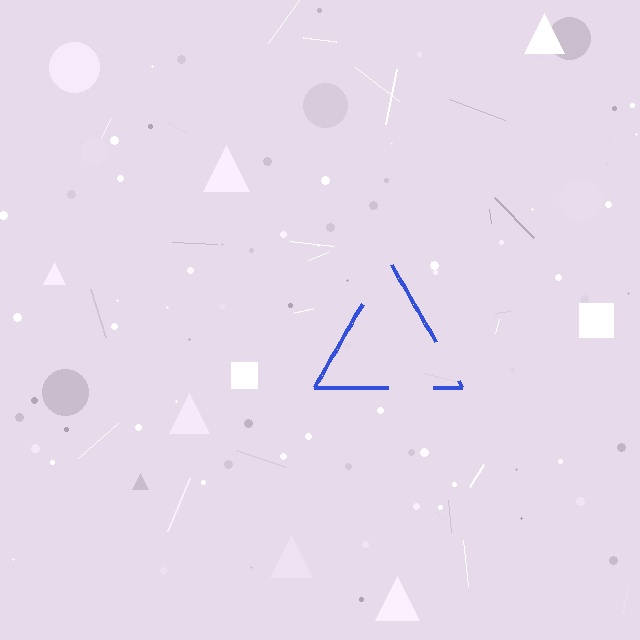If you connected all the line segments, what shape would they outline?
They would outline a triangle.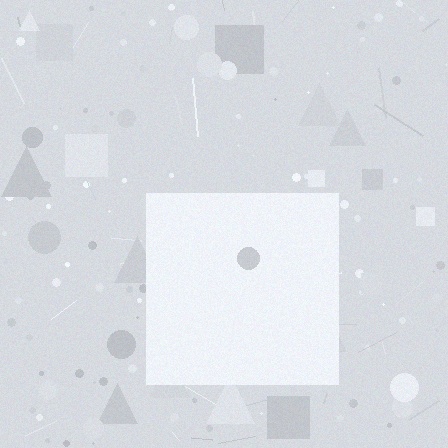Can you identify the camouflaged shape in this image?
The camouflaged shape is a square.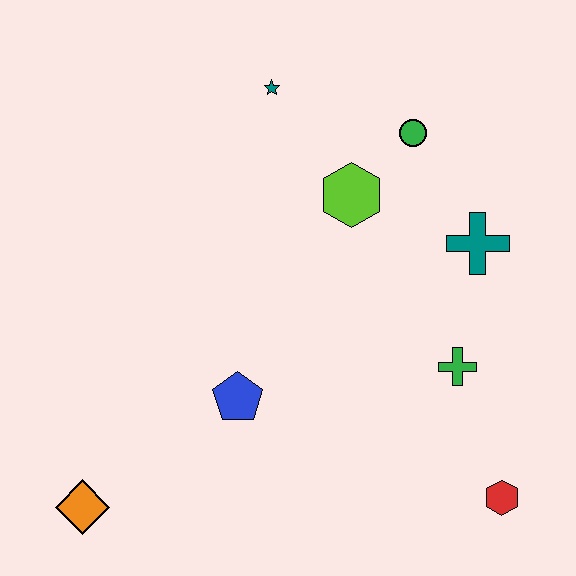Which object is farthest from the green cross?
The orange diamond is farthest from the green cross.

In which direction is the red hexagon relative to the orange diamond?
The red hexagon is to the right of the orange diamond.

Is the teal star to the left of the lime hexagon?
Yes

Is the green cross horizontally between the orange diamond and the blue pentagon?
No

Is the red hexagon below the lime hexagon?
Yes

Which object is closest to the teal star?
The lime hexagon is closest to the teal star.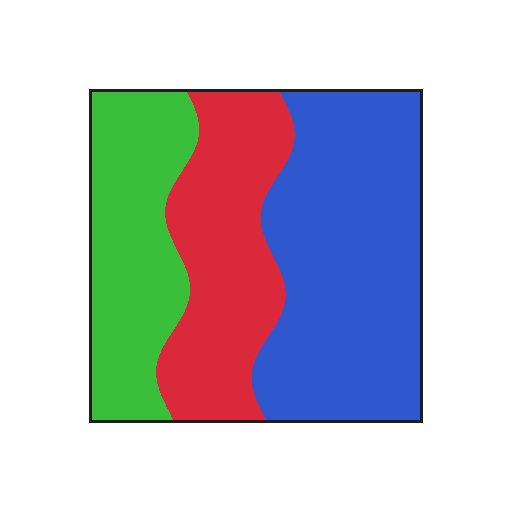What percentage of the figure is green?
Green takes up between a quarter and a half of the figure.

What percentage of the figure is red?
Red covers roughly 30% of the figure.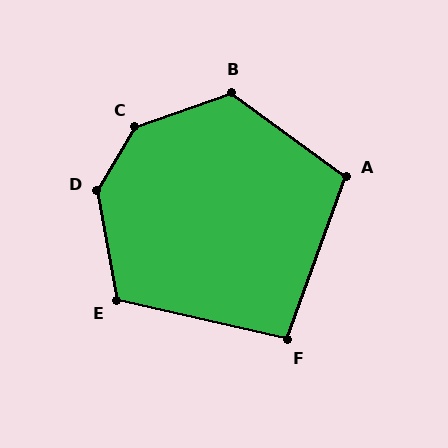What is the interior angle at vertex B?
Approximately 124 degrees (obtuse).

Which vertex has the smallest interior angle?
F, at approximately 97 degrees.